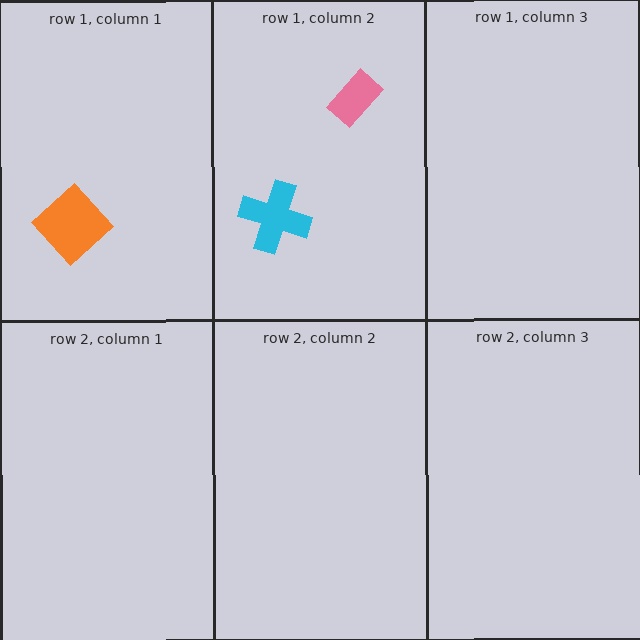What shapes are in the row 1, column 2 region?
The pink rectangle, the cyan cross.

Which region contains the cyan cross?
The row 1, column 2 region.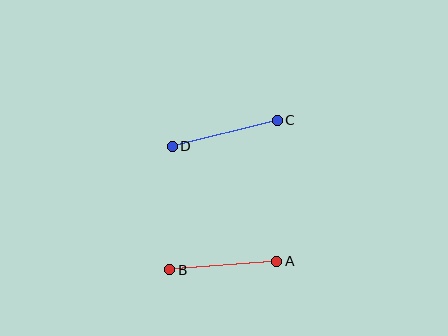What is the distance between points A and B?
The distance is approximately 107 pixels.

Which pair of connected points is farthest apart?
Points C and D are farthest apart.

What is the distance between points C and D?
The distance is approximately 108 pixels.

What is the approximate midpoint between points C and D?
The midpoint is at approximately (225, 133) pixels.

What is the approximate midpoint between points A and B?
The midpoint is at approximately (223, 266) pixels.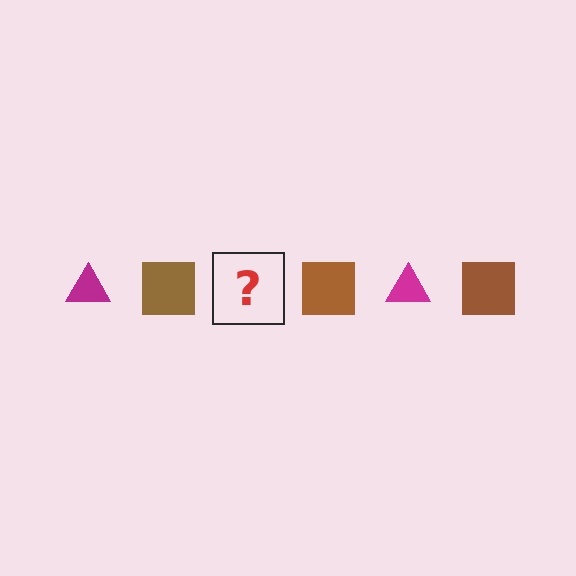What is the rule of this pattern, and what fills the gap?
The rule is that the pattern alternates between magenta triangle and brown square. The gap should be filled with a magenta triangle.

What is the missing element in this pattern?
The missing element is a magenta triangle.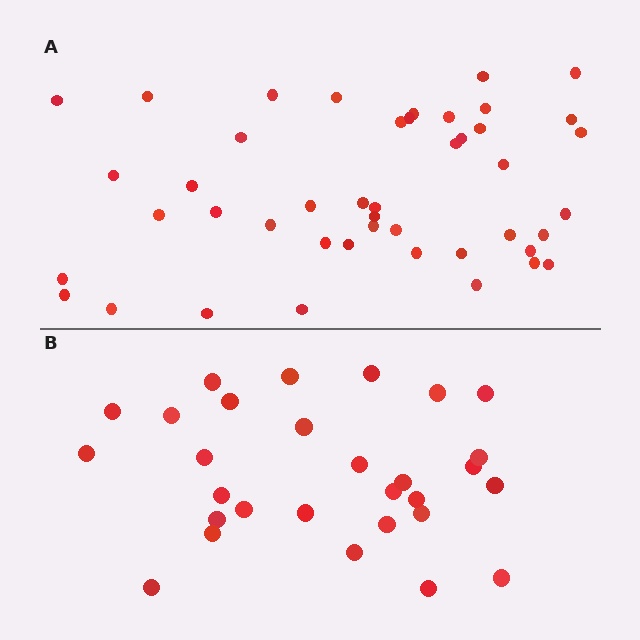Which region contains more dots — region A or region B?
Region A (the top region) has more dots.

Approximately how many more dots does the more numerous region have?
Region A has approximately 15 more dots than region B.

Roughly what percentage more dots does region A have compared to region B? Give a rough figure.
About 55% more.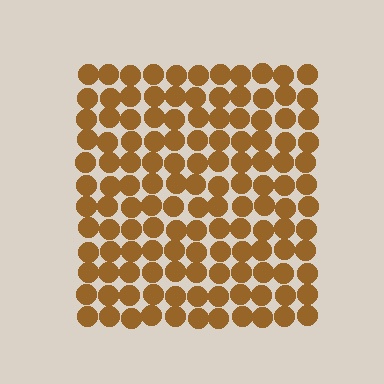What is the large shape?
The large shape is a square.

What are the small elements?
The small elements are circles.